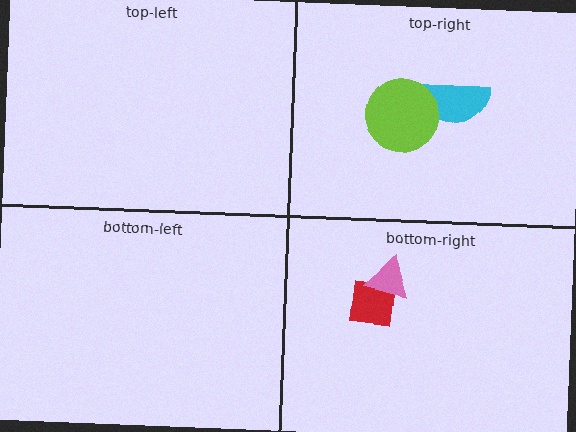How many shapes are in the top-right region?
2.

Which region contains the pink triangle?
The bottom-right region.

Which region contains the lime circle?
The top-right region.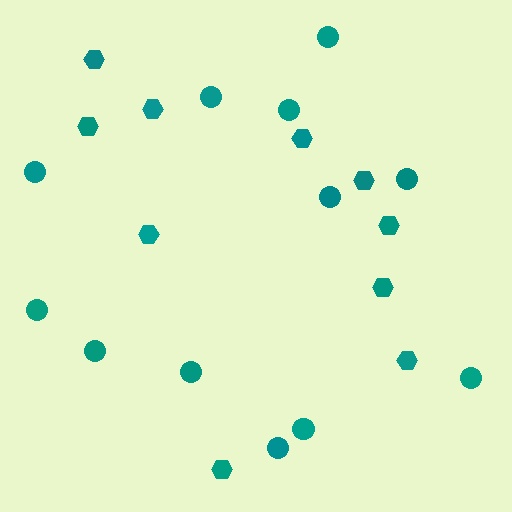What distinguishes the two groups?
There are 2 groups: one group of hexagons (10) and one group of circles (12).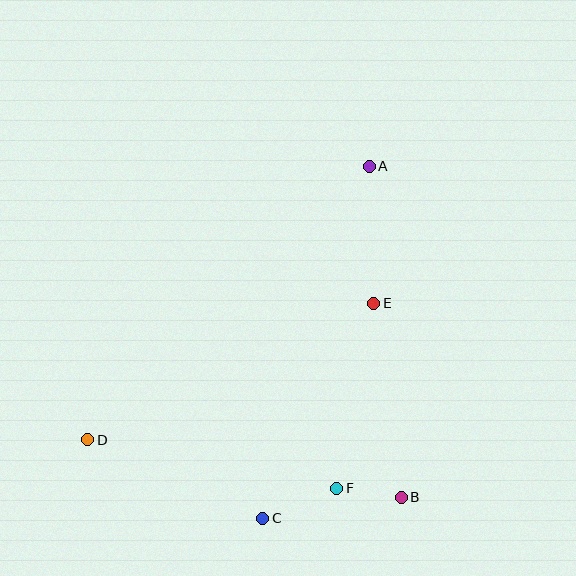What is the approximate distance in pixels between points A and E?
The distance between A and E is approximately 137 pixels.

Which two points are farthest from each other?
Points A and D are farthest from each other.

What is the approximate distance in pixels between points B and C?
The distance between B and C is approximately 140 pixels.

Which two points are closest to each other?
Points B and F are closest to each other.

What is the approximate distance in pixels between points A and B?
The distance between A and B is approximately 333 pixels.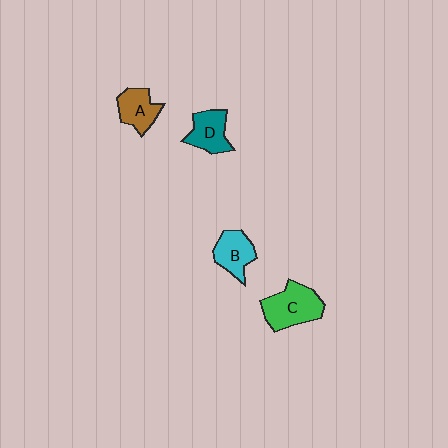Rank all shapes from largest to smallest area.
From largest to smallest: C (green), B (cyan), D (teal), A (brown).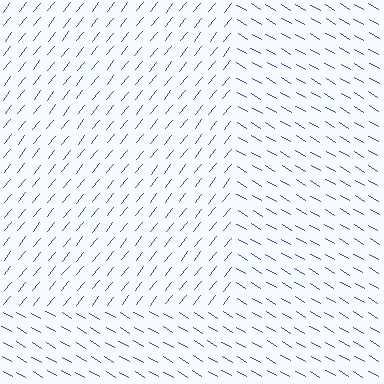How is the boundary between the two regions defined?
The boundary is defined purely by a change in line orientation (approximately 81 degrees difference). All lines are the same color and thickness.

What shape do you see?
I see a rectangle.